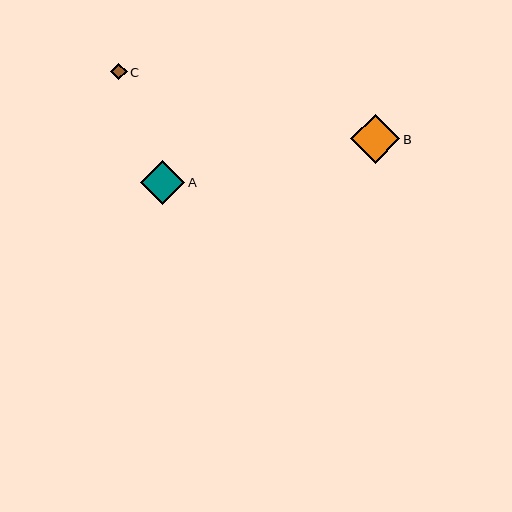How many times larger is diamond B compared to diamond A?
Diamond B is approximately 1.1 times the size of diamond A.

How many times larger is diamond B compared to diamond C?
Diamond B is approximately 3.0 times the size of diamond C.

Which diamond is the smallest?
Diamond C is the smallest with a size of approximately 16 pixels.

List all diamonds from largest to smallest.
From largest to smallest: B, A, C.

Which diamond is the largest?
Diamond B is the largest with a size of approximately 49 pixels.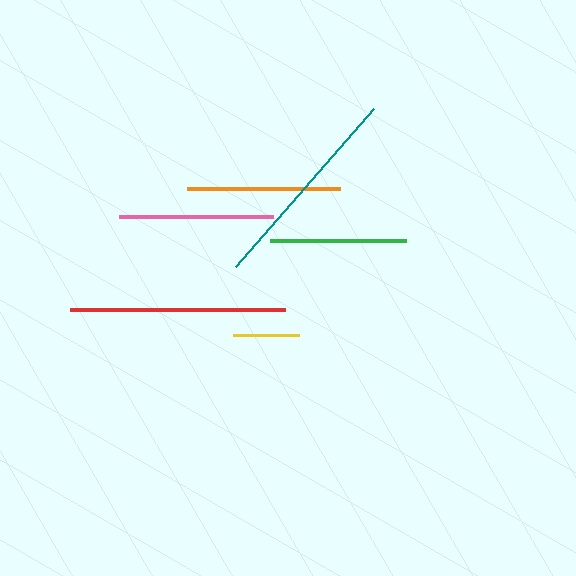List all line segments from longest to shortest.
From longest to shortest: red, teal, pink, orange, green, yellow.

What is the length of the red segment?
The red segment is approximately 215 pixels long.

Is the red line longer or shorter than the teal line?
The red line is longer than the teal line.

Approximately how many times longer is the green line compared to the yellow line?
The green line is approximately 2.1 times the length of the yellow line.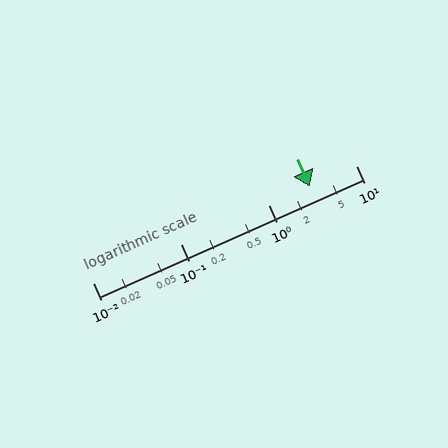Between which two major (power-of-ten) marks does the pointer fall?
The pointer is between 1 and 10.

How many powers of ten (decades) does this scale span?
The scale spans 3 decades, from 0.01 to 10.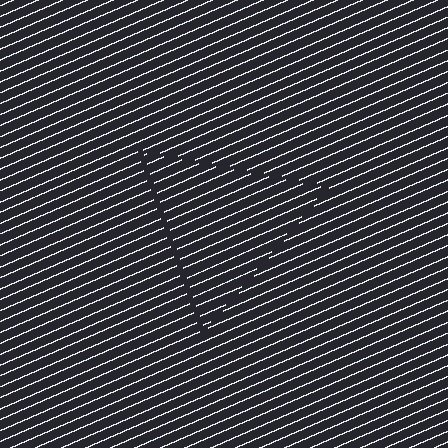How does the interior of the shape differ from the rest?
The interior of the shape contains the same grating, shifted by half a period — the contour is defined by the phase discontinuity where line-ends from the inner and outer gratings abut.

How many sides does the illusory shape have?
3 sides — the line-ends trace a triangle.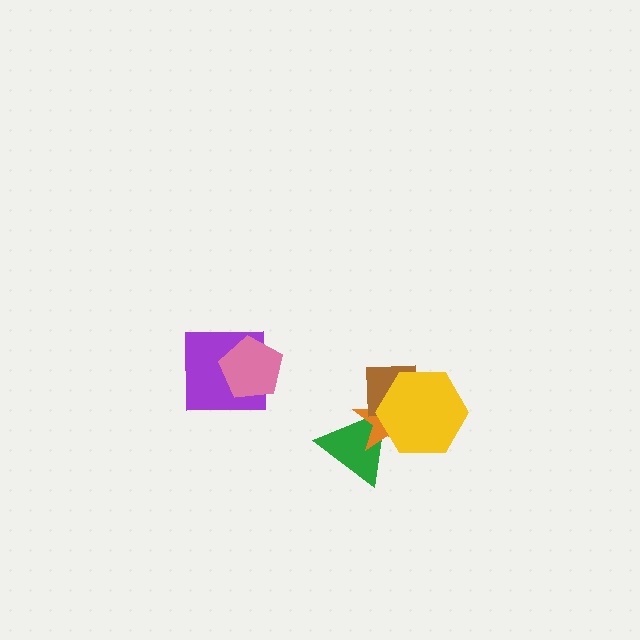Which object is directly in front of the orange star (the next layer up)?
The brown square is directly in front of the orange star.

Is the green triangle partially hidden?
Yes, it is partially covered by another shape.